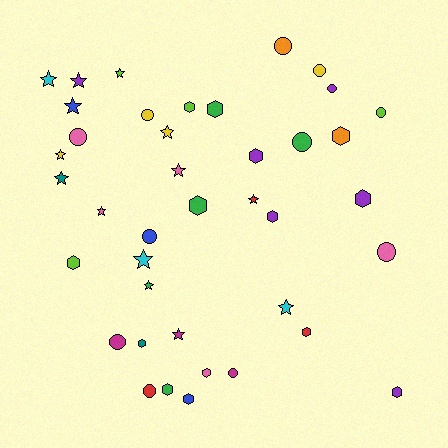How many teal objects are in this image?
There are 2 teal objects.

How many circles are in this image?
There are 12 circles.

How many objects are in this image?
There are 40 objects.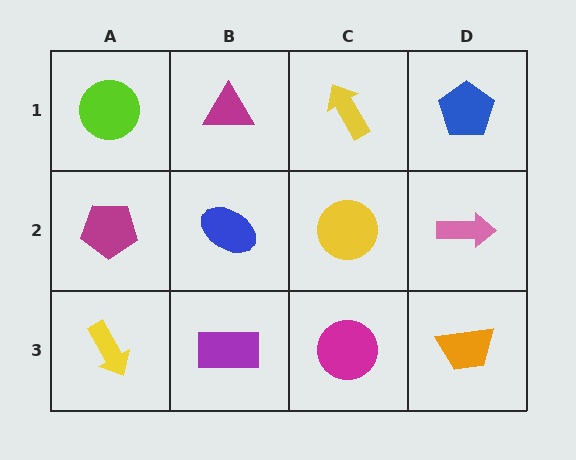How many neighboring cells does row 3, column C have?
3.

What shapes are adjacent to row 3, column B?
A blue ellipse (row 2, column B), a yellow arrow (row 3, column A), a magenta circle (row 3, column C).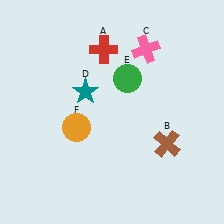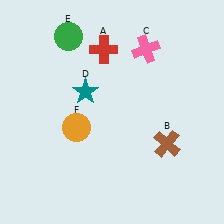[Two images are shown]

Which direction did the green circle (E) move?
The green circle (E) moved left.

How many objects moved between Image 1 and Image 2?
1 object moved between the two images.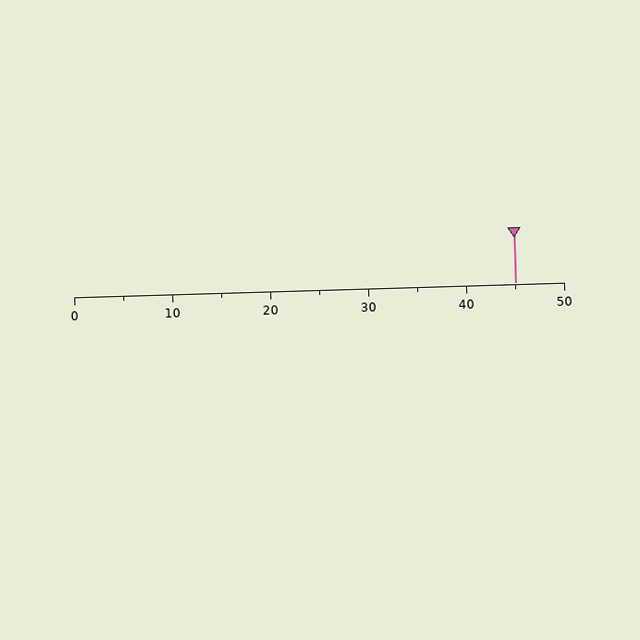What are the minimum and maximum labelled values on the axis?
The axis runs from 0 to 50.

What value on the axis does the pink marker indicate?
The marker indicates approximately 45.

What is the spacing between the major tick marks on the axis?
The major ticks are spaced 10 apart.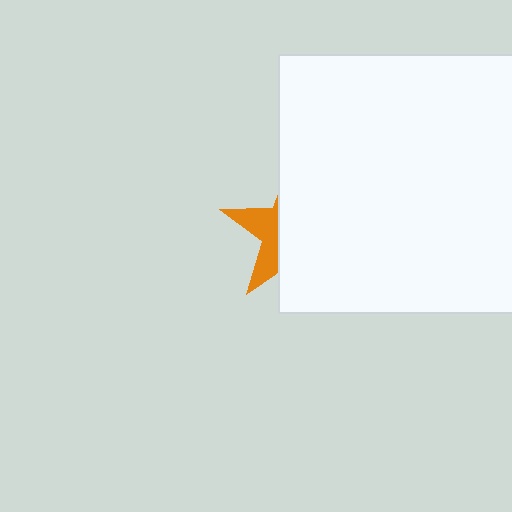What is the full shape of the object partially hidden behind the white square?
The partially hidden object is an orange star.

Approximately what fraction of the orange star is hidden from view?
Roughly 69% of the orange star is hidden behind the white square.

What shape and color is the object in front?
The object in front is a white square.